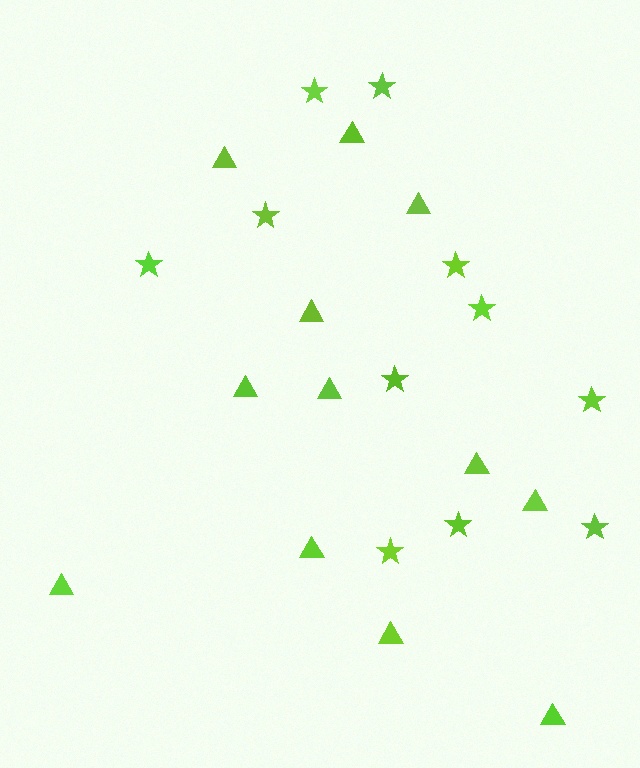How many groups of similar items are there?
There are 2 groups: one group of triangles (12) and one group of stars (11).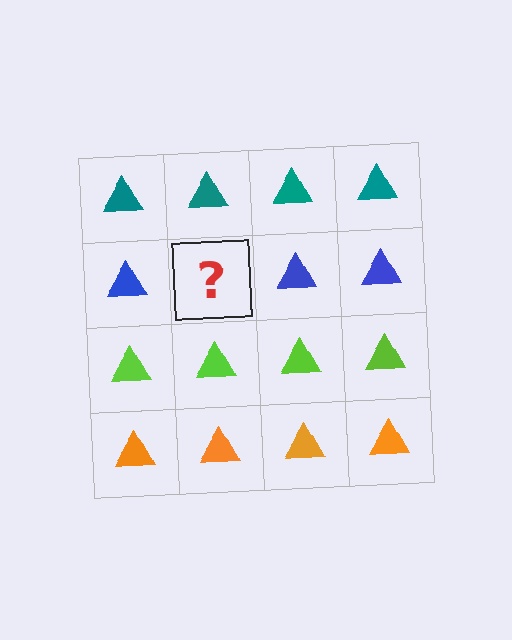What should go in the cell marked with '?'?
The missing cell should contain a blue triangle.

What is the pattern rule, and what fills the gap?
The rule is that each row has a consistent color. The gap should be filled with a blue triangle.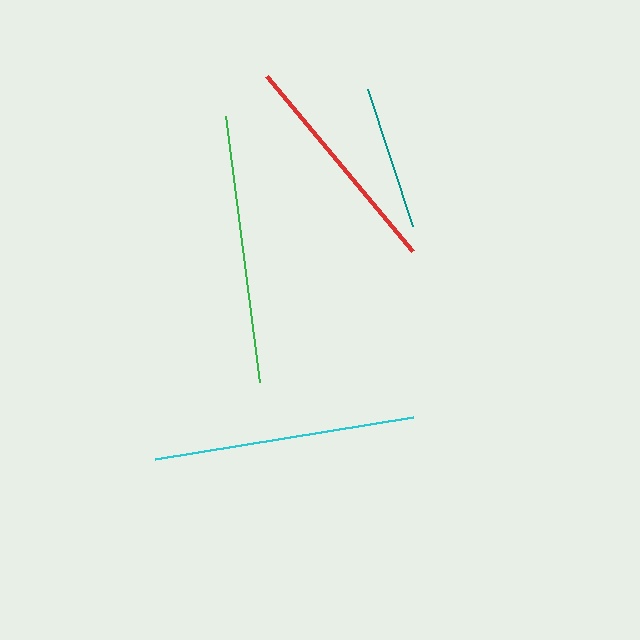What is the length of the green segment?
The green segment is approximately 268 pixels long.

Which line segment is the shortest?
The teal line is the shortest at approximately 144 pixels.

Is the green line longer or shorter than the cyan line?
The green line is longer than the cyan line.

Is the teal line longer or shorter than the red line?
The red line is longer than the teal line.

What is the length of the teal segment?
The teal segment is approximately 144 pixels long.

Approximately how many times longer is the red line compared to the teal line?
The red line is approximately 1.6 times the length of the teal line.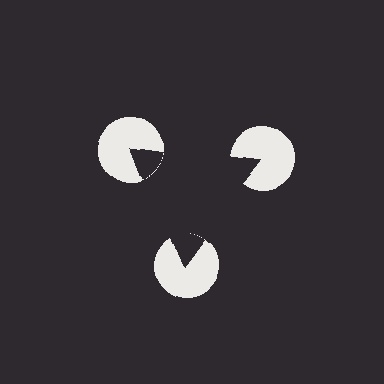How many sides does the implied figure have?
3 sides.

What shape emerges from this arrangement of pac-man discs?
An illusory triangle — its edges are inferred from the aligned wedge cuts in the pac-man discs, not physically drawn.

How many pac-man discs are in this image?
There are 3 — one at each vertex of the illusory triangle.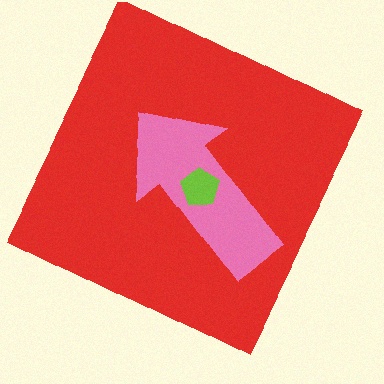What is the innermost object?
The lime pentagon.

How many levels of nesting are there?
3.